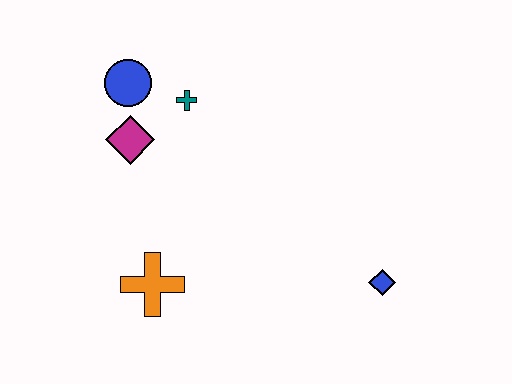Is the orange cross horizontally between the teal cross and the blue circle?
Yes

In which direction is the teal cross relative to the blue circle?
The teal cross is to the right of the blue circle.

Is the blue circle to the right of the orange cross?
No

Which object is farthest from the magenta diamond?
The blue diamond is farthest from the magenta diamond.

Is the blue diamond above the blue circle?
No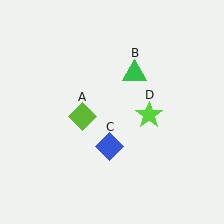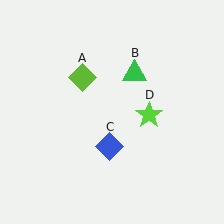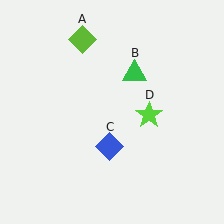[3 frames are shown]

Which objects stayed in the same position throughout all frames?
Green triangle (object B) and blue diamond (object C) and lime star (object D) remained stationary.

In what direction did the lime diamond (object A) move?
The lime diamond (object A) moved up.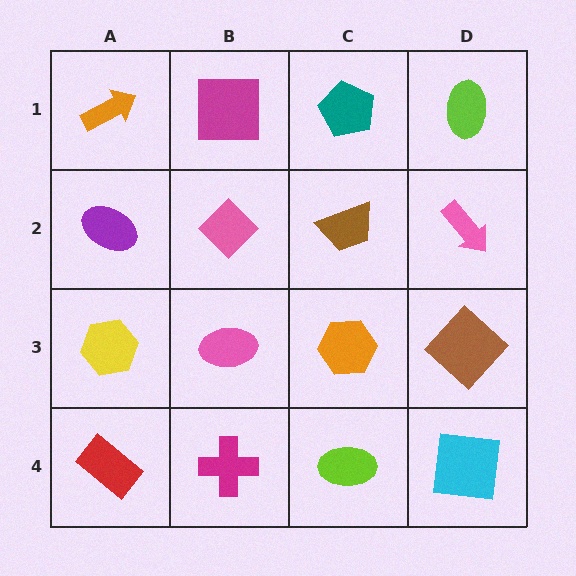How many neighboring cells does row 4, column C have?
3.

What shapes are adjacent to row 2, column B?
A magenta square (row 1, column B), a pink ellipse (row 3, column B), a purple ellipse (row 2, column A), a brown trapezoid (row 2, column C).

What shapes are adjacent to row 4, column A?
A yellow hexagon (row 3, column A), a magenta cross (row 4, column B).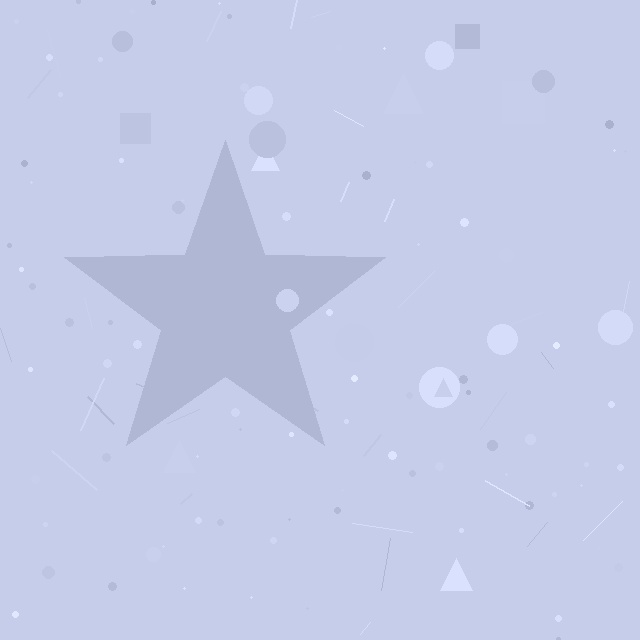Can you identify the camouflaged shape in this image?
The camouflaged shape is a star.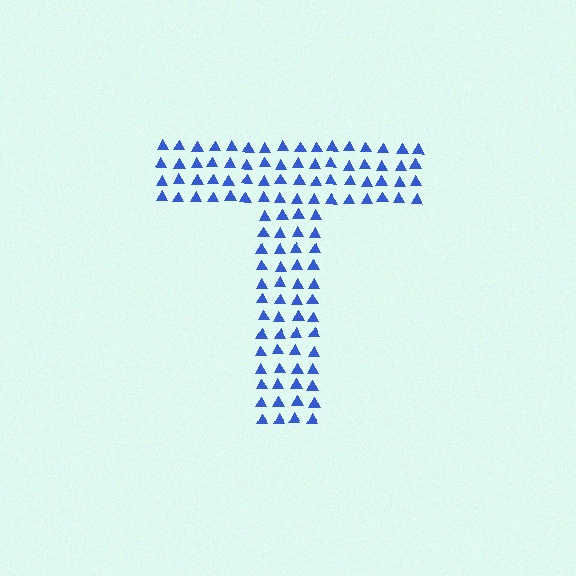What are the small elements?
The small elements are triangles.